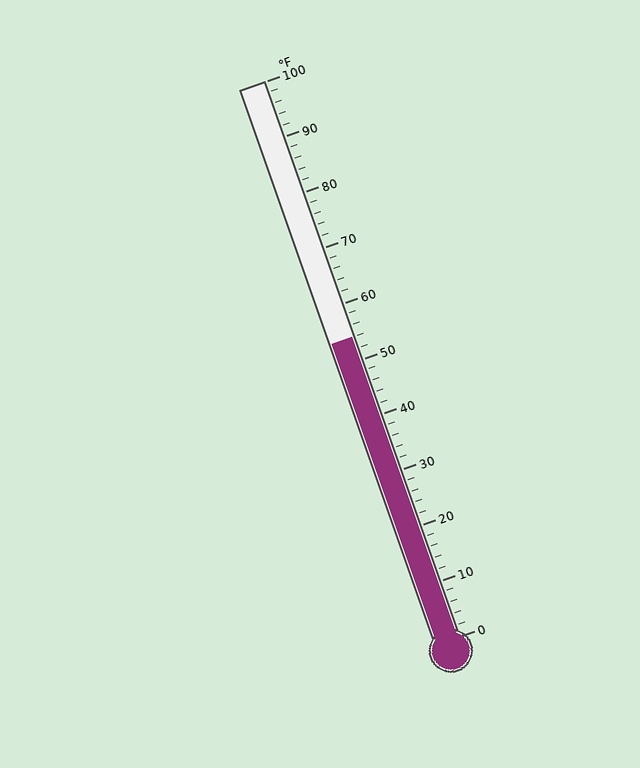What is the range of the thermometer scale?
The thermometer scale ranges from 0°F to 100°F.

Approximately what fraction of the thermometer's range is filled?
The thermometer is filled to approximately 55% of its range.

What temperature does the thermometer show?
The thermometer shows approximately 54°F.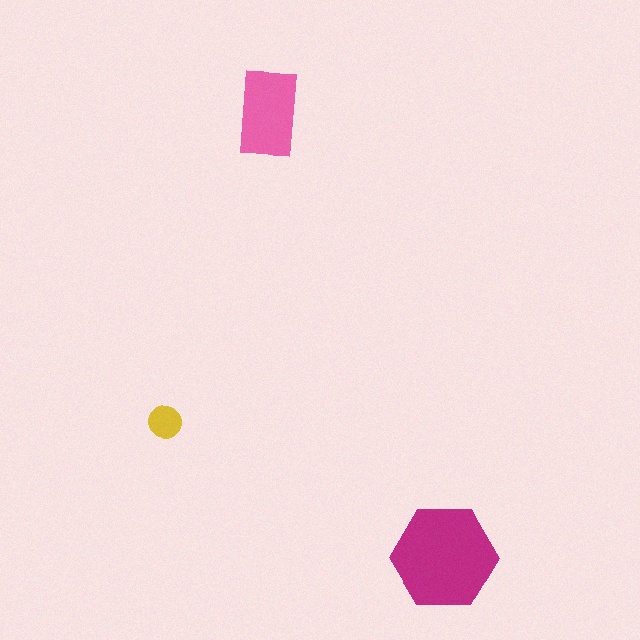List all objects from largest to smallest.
The magenta hexagon, the pink rectangle, the yellow circle.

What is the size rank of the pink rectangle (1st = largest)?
2nd.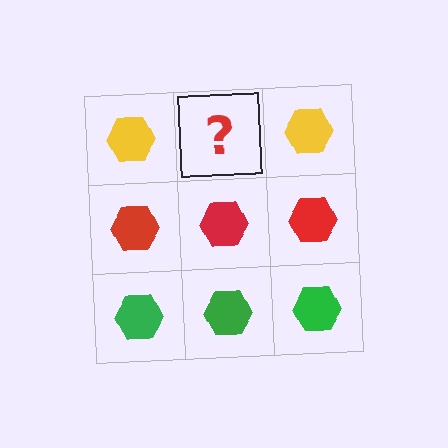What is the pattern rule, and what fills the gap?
The rule is that each row has a consistent color. The gap should be filled with a yellow hexagon.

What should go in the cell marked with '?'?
The missing cell should contain a yellow hexagon.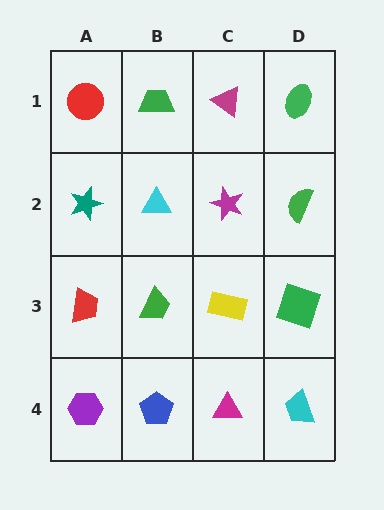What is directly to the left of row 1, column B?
A red circle.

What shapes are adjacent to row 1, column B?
A cyan triangle (row 2, column B), a red circle (row 1, column A), a magenta triangle (row 1, column C).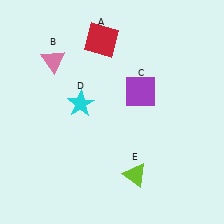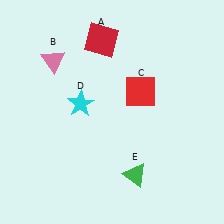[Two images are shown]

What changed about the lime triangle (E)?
In Image 1, E is lime. In Image 2, it changed to green.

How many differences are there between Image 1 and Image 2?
There are 2 differences between the two images.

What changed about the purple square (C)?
In Image 1, C is purple. In Image 2, it changed to red.